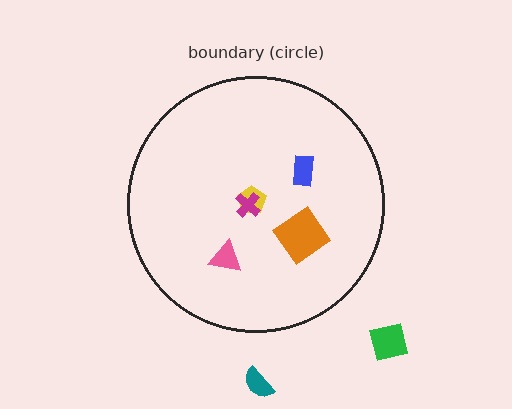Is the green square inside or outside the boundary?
Outside.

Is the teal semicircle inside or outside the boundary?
Outside.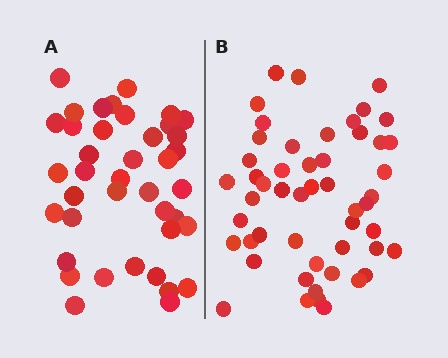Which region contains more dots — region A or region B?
Region B (the right region) has more dots.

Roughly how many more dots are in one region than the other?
Region B has roughly 12 or so more dots than region A.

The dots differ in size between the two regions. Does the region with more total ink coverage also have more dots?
No. Region A has more total ink coverage because its dots are larger, but region B actually contains more individual dots. Total area can be misleading — the number of items is what matters here.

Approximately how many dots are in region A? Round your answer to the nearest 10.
About 40 dots.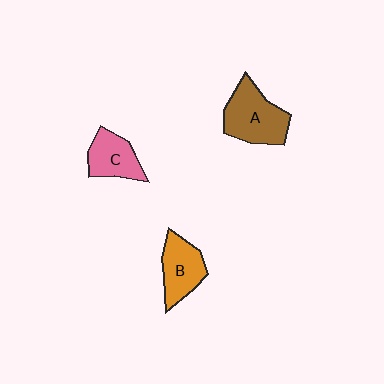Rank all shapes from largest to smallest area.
From largest to smallest: A (brown), B (orange), C (pink).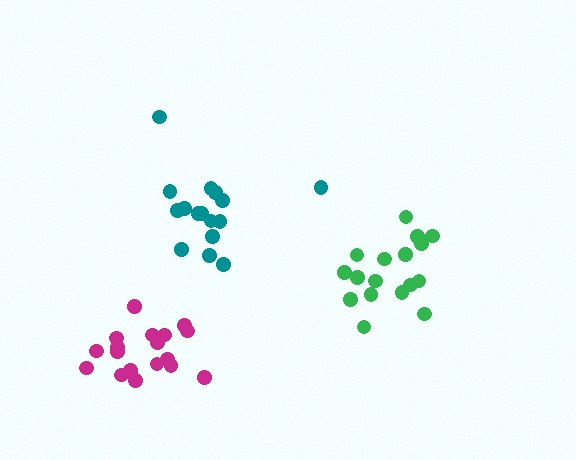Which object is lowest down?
The magenta cluster is bottommost.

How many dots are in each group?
Group 1: 17 dots, Group 2: 16 dots, Group 3: 18 dots (51 total).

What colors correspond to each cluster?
The clusters are colored: green, teal, magenta.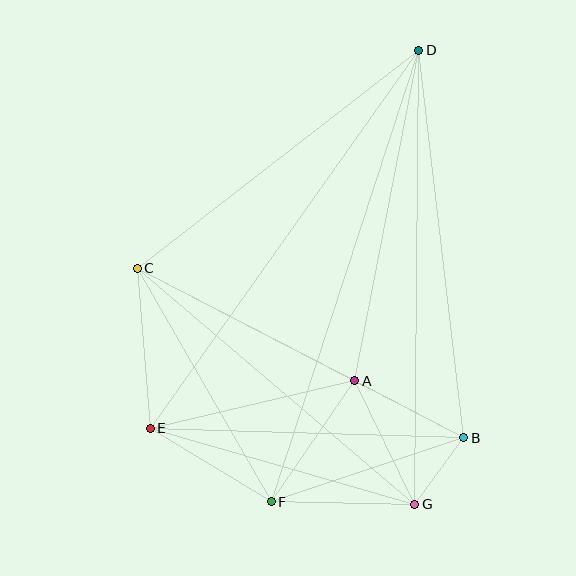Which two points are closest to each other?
Points B and G are closest to each other.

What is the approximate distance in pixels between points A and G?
The distance between A and G is approximately 137 pixels.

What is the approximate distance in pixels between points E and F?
The distance between E and F is approximately 142 pixels.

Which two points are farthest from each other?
Points D and F are farthest from each other.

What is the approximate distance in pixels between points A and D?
The distance between A and D is approximately 337 pixels.